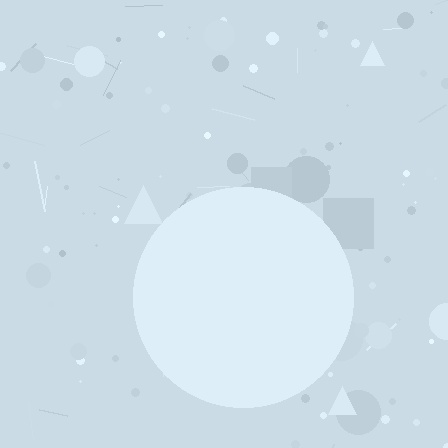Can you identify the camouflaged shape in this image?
The camouflaged shape is a circle.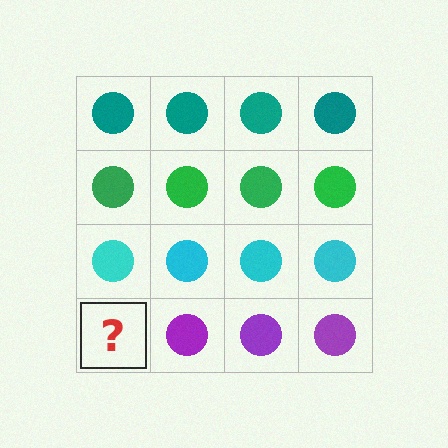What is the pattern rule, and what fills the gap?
The rule is that each row has a consistent color. The gap should be filled with a purple circle.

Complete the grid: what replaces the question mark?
The question mark should be replaced with a purple circle.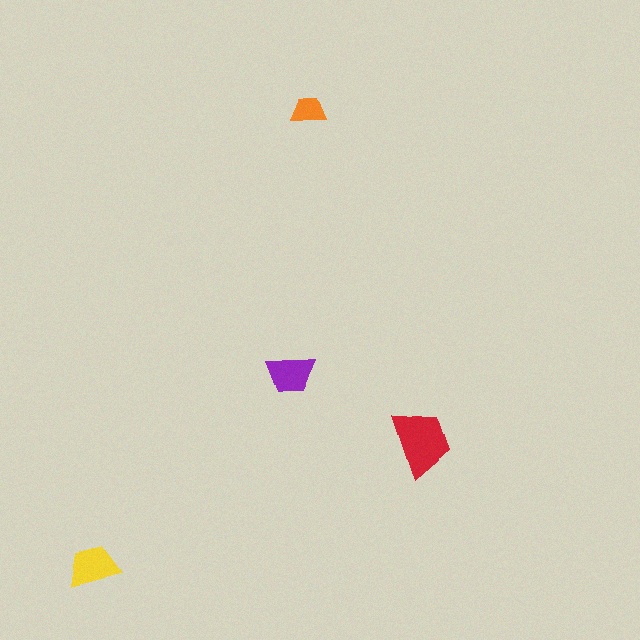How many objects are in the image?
There are 4 objects in the image.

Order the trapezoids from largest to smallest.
the red one, the yellow one, the purple one, the orange one.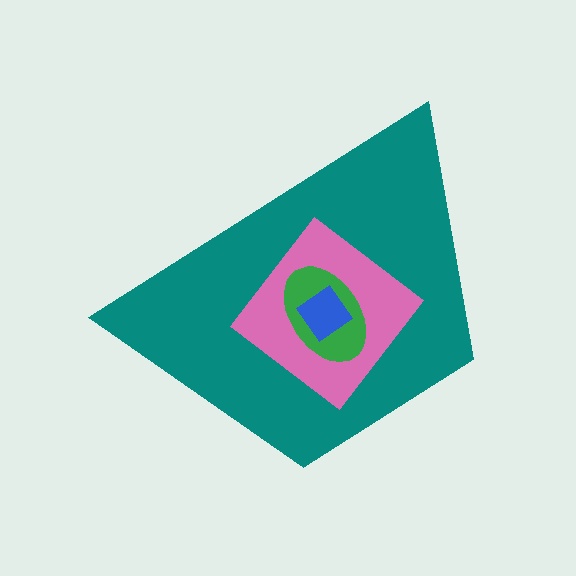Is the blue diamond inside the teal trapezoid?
Yes.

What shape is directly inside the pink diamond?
The green ellipse.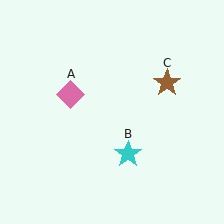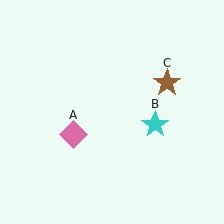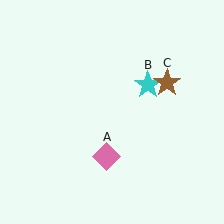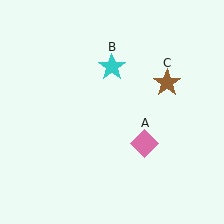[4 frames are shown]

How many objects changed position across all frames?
2 objects changed position: pink diamond (object A), cyan star (object B).